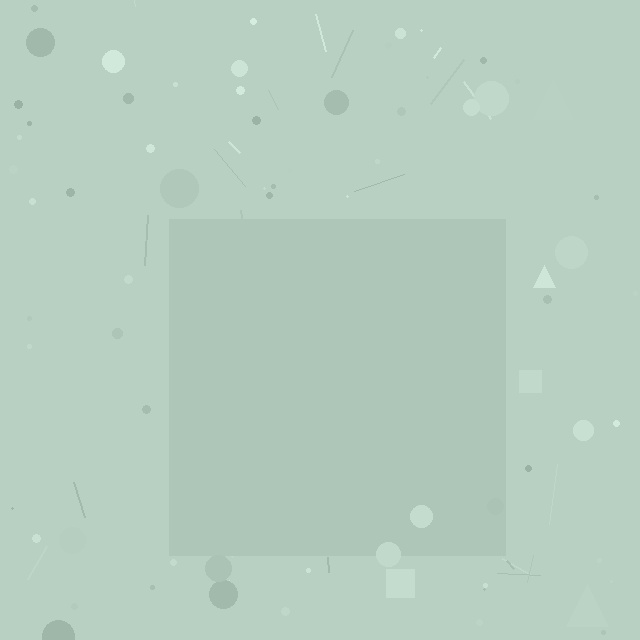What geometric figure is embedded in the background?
A square is embedded in the background.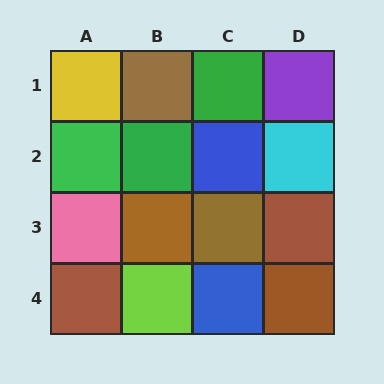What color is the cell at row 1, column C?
Green.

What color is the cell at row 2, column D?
Cyan.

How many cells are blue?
2 cells are blue.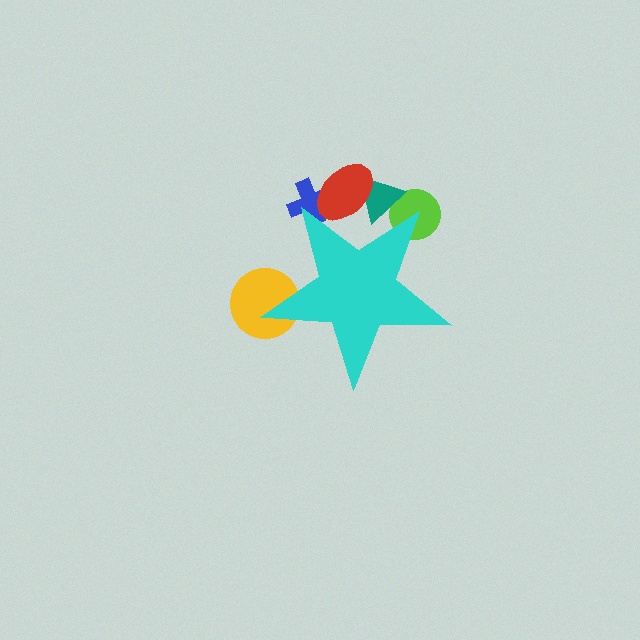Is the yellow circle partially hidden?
Yes, the yellow circle is partially hidden behind the cyan star.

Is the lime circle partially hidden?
Yes, the lime circle is partially hidden behind the cyan star.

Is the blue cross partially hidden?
Yes, the blue cross is partially hidden behind the cyan star.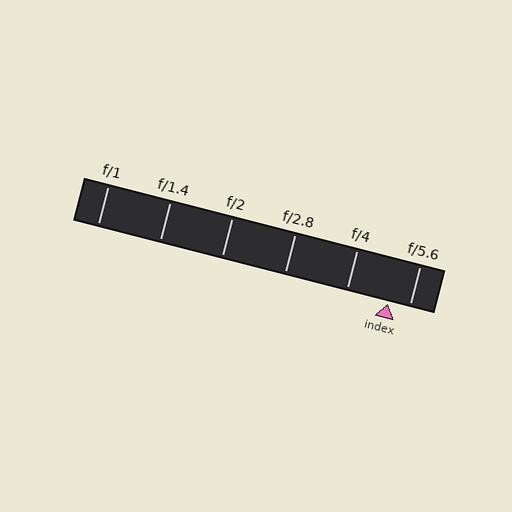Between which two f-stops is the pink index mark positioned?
The index mark is between f/4 and f/5.6.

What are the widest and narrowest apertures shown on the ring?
The widest aperture shown is f/1 and the narrowest is f/5.6.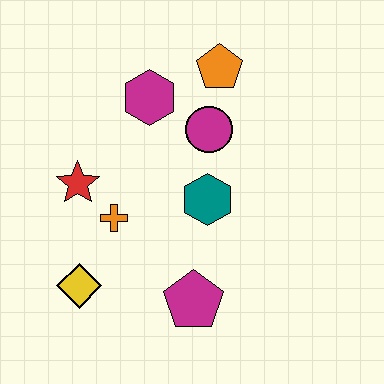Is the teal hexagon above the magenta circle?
No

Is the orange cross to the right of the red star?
Yes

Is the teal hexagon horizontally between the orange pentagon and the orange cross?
Yes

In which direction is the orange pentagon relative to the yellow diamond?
The orange pentagon is above the yellow diamond.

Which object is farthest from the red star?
The orange pentagon is farthest from the red star.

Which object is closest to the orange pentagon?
The magenta circle is closest to the orange pentagon.